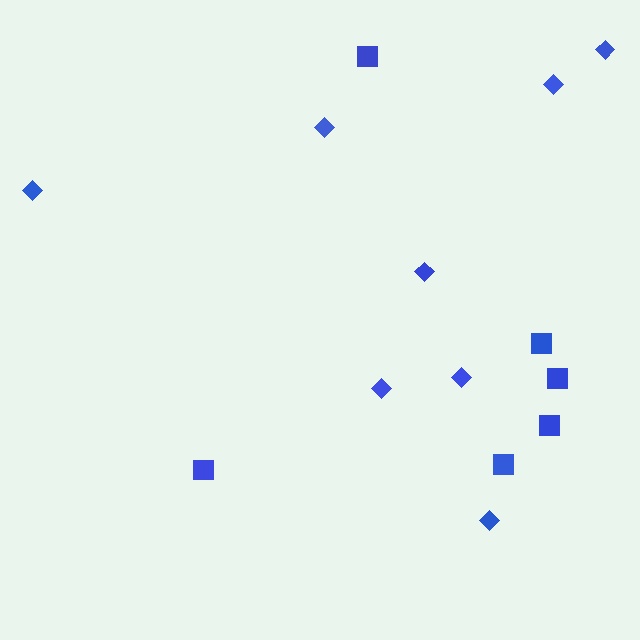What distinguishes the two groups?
There are 2 groups: one group of squares (6) and one group of diamonds (8).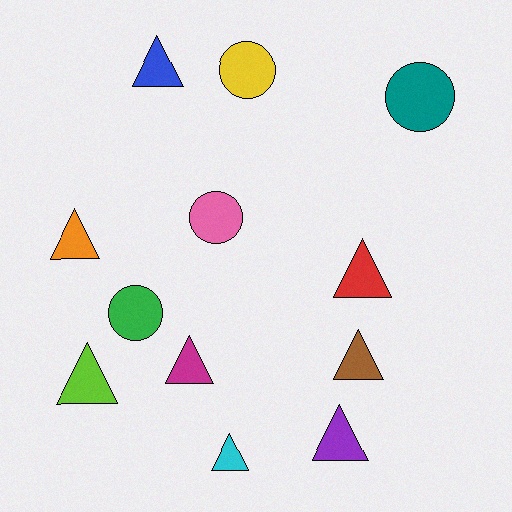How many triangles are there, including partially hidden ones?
There are 8 triangles.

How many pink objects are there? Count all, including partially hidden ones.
There is 1 pink object.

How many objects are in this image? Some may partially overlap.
There are 12 objects.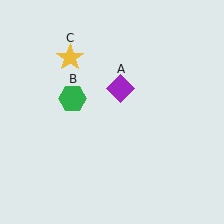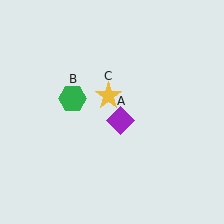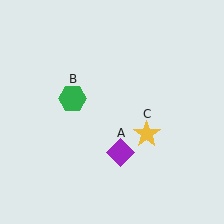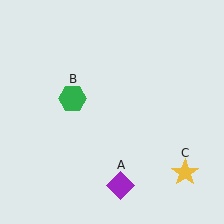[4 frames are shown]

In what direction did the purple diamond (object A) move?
The purple diamond (object A) moved down.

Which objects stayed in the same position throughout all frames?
Green hexagon (object B) remained stationary.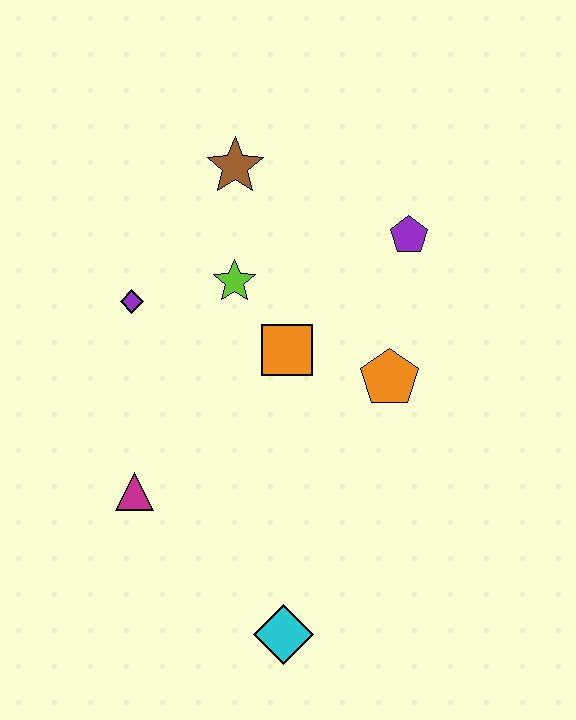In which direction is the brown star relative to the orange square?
The brown star is above the orange square.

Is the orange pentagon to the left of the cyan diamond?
No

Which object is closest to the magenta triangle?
The purple diamond is closest to the magenta triangle.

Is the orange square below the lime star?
Yes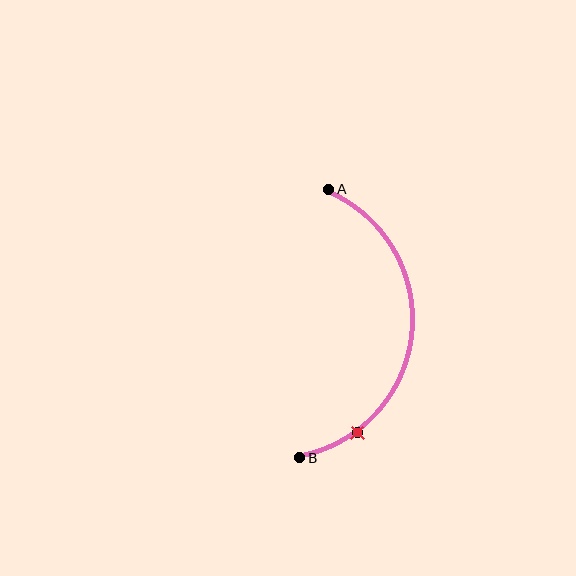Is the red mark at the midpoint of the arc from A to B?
No. The red mark lies on the arc but is closer to endpoint B. The arc midpoint would be at the point on the curve equidistant along the arc from both A and B.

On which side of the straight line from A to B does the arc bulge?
The arc bulges to the right of the straight line connecting A and B.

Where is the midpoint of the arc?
The arc midpoint is the point on the curve farthest from the straight line joining A and B. It sits to the right of that line.